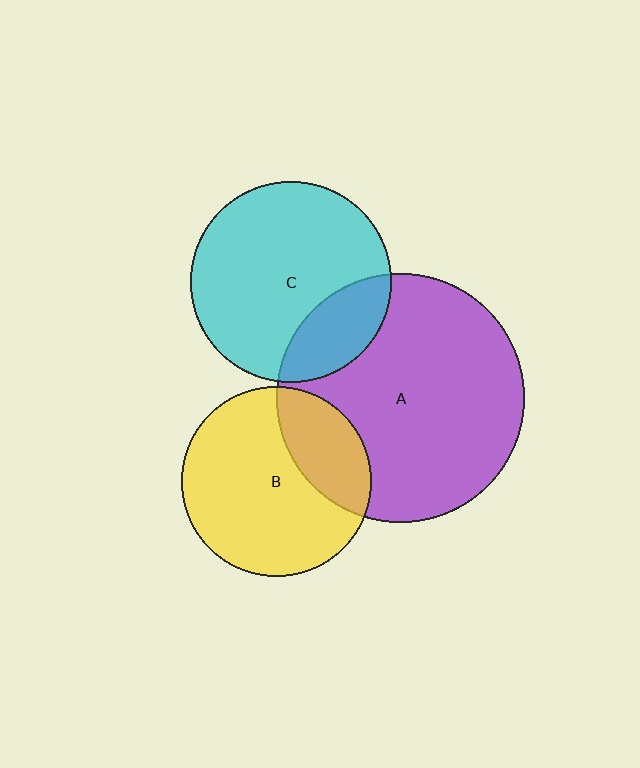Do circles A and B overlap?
Yes.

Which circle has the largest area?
Circle A (purple).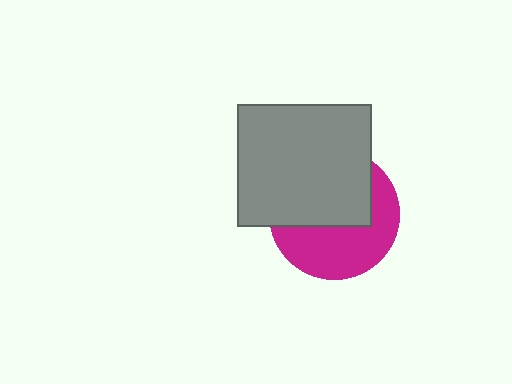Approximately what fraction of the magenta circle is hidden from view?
Roughly 52% of the magenta circle is hidden behind the gray rectangle.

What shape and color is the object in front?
The object in front is a gray rectangle.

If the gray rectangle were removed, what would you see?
You would see the complete magenta circle.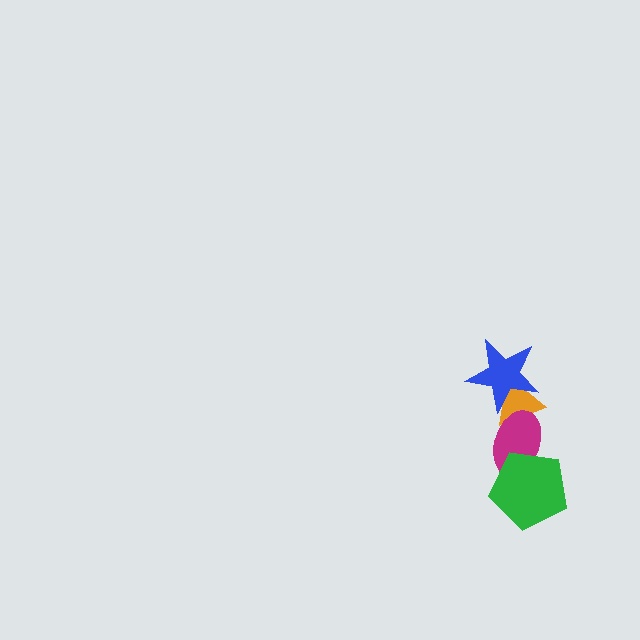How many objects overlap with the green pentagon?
1 object overlaps with the green pentagon.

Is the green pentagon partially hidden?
No, no other shape covers it.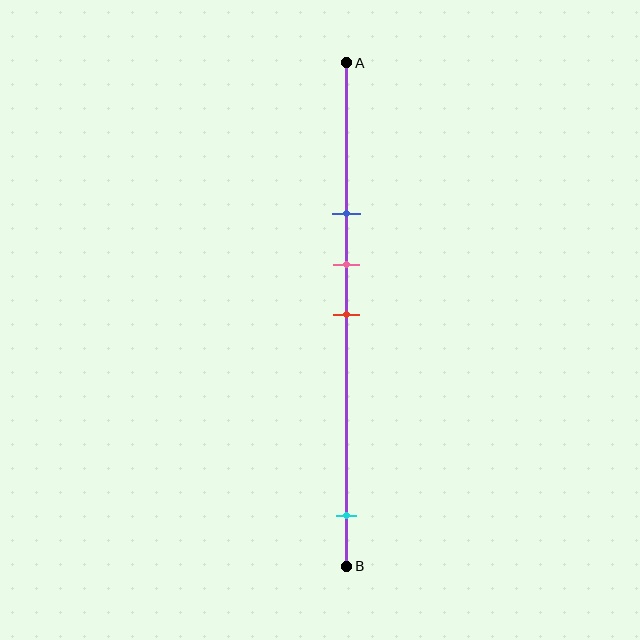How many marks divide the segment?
There are 4 marks dividing the segment.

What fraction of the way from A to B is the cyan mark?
The cyan mark is approximately 90% (0.9) of the way from A to B.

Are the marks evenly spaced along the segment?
No, the marks are not evenly spaced.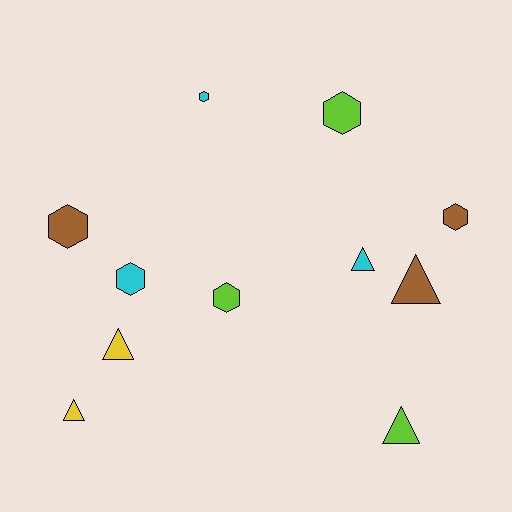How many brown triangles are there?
There is 1 brown triangle.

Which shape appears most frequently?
Hexagon, with 6 objects.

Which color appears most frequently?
Lime, with 3 objects.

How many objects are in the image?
There are 11 objects.